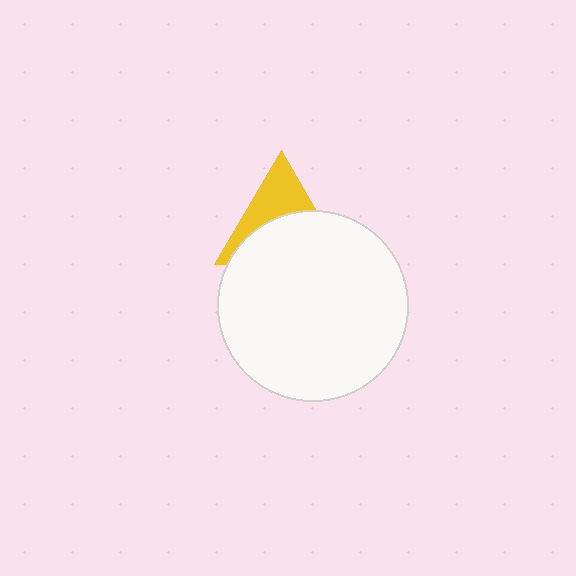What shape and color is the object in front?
The object in front is a white circle.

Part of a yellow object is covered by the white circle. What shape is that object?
It is a triangle.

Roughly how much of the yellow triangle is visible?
A small part of it is visible (roughly 42%).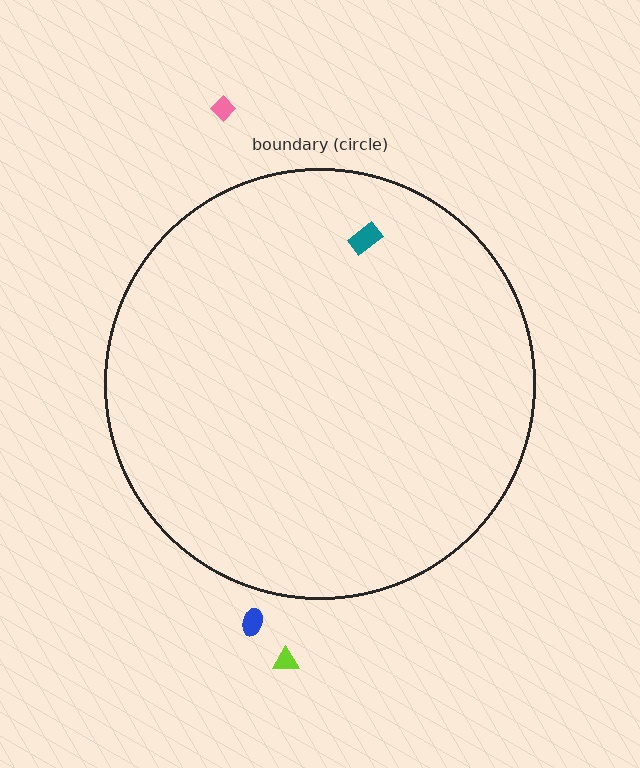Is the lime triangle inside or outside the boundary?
Outside.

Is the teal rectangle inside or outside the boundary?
Inside.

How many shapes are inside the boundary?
1 inside, 3 outside.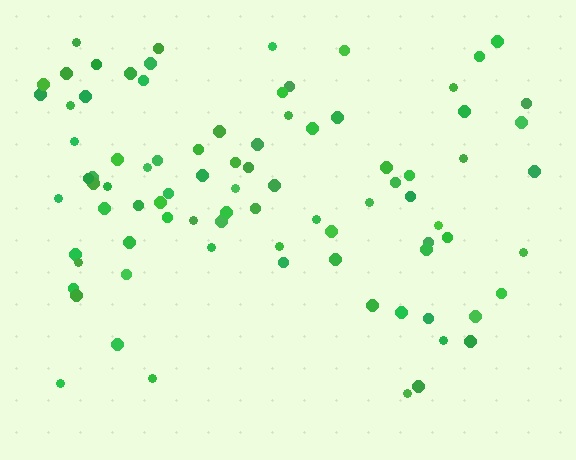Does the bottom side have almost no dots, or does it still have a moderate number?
Still a moderate number, just noticeably fewer than the top.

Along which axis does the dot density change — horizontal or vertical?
Vertical.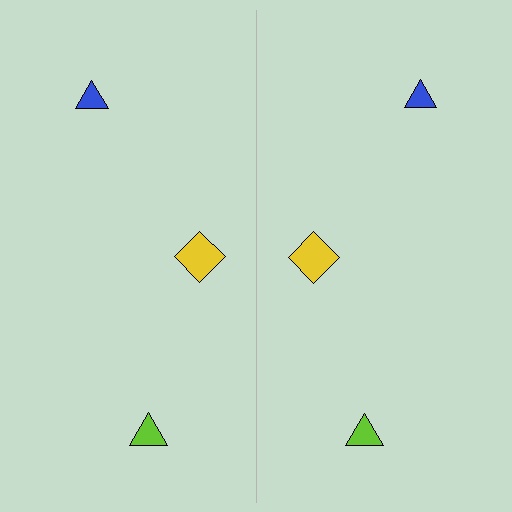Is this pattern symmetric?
Yes, this pattern has bilateral (reflection) symmetry.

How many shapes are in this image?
There are 6 shapes in this image.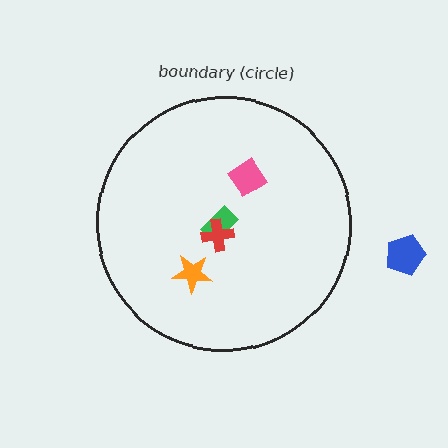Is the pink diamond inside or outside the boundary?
Inside.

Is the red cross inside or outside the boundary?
Inside.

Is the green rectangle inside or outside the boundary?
Inside.